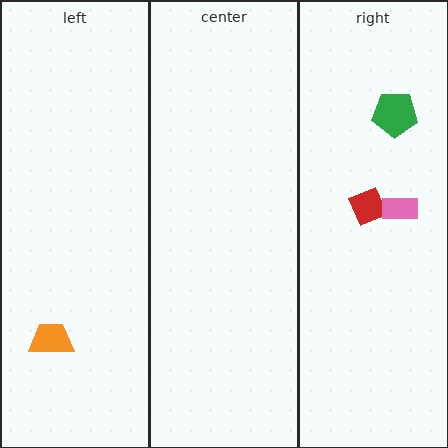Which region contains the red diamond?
The right region.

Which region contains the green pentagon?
The right region.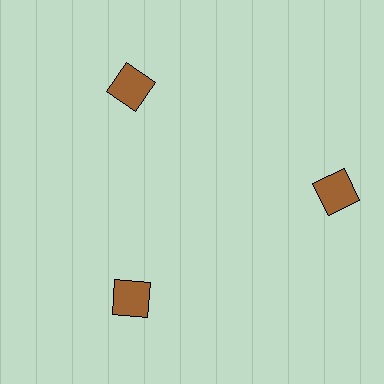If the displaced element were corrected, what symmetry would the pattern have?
It would have 3-fold rotational symmetry — the pattern would map onto itself every 120 degrees.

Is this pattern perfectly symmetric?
No. The 3 brown squares are arranged in a ring, but one element near the 3 o'clock position is pushed outward from the center, breaking the 3-fold rotational symmetry.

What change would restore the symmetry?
The symmetry would be restored by moving it inward, back onto the ring so that all 3 squares sit at equal angles and equal distance from the center.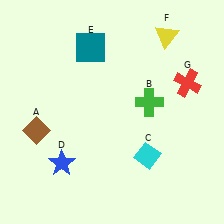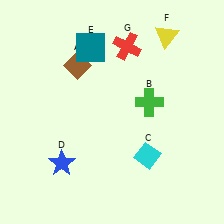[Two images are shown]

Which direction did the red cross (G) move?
The red cross (G) moved left.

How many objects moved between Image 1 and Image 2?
2 objects moved between the two images.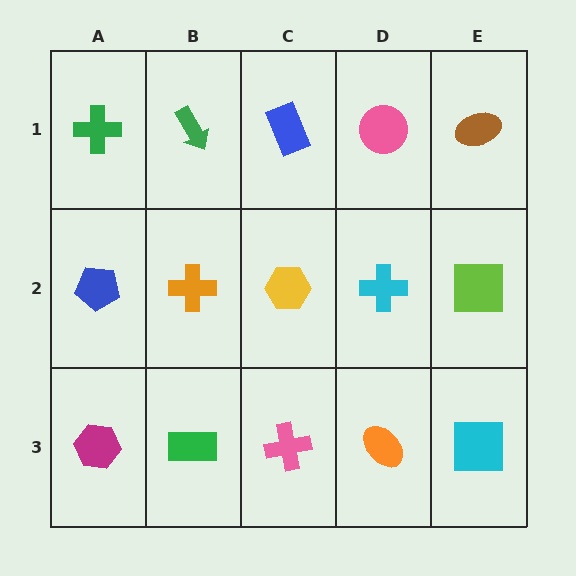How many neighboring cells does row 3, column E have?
2.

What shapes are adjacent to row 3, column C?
A yellow hexagon (row 2, column C), a green rectangle (row 3, column B), an orange ellipse (row 3, column D).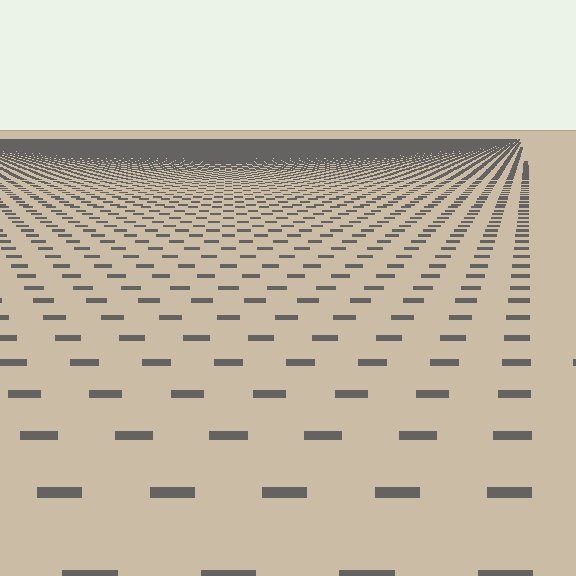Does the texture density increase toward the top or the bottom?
Density increases toward the top.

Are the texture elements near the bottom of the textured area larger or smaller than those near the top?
Larger. Near the bottom, elements are closer to the viewer and appear at a bigger on-screen size.